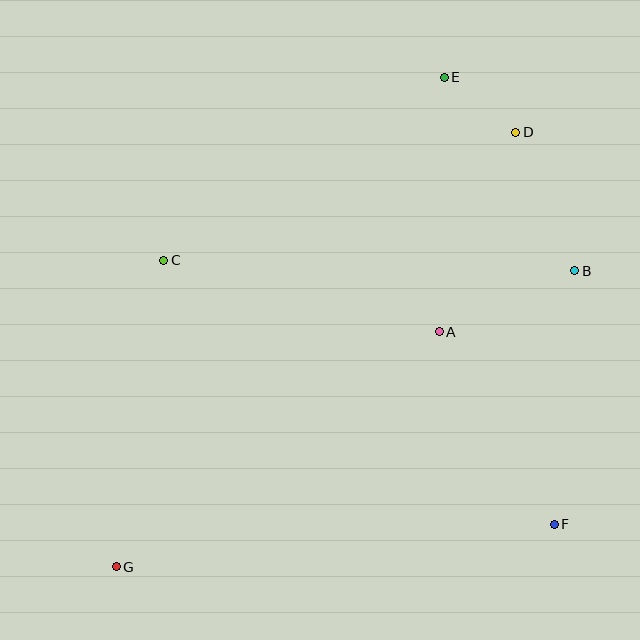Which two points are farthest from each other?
Points D and G are farthest from each other.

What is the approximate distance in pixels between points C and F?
The distance between C and F is approximately 471 pixels.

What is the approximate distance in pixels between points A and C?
The distance between A and C is approximately 285 pixels.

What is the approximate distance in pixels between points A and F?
The distance between A and F is approximately 224 pixels.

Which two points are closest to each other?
Points D and E are closest to each other.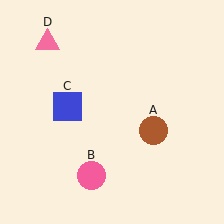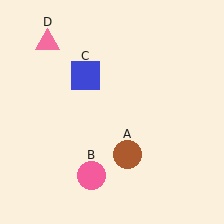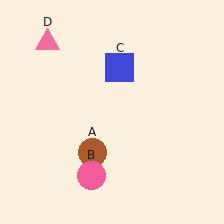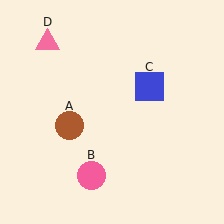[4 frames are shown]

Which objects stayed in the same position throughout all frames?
Pink circle (object B) and pink triangle (object D) remained stationary.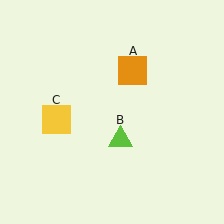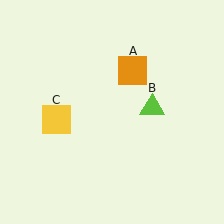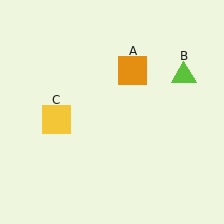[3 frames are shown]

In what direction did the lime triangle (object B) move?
The lime triangle (object B) moved up and to the right.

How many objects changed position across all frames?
1 object changed position: lime triangle (object B).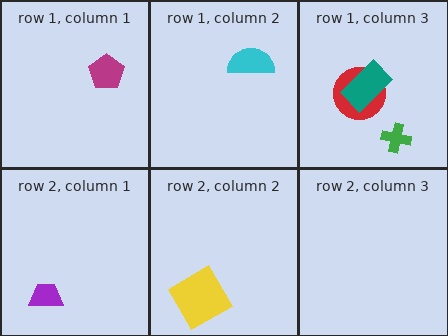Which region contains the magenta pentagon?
The row 1, column 1 region.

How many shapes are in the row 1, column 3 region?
3.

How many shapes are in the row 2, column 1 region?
1.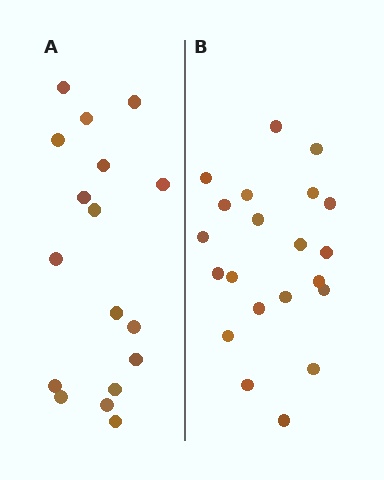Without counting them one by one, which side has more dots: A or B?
Region B (the right region) has more dots.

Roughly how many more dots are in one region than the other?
Region B has about 4 more dots than region A.